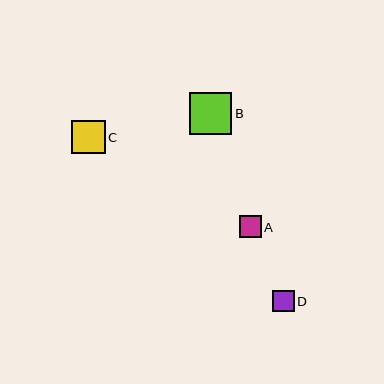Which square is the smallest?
Square D is the smallest with a size of approximately 21 pixels.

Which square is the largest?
Square B is the largest with a size of approximately 43 pixels.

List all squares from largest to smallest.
From largest to smallest: B, C, A, D.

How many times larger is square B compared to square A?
Square B is approximately 2.0 times the size of square A.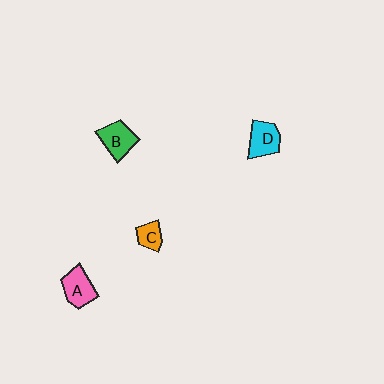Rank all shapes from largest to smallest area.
From largest to smallest: B (green), A (pink), D (cyan), C (orange).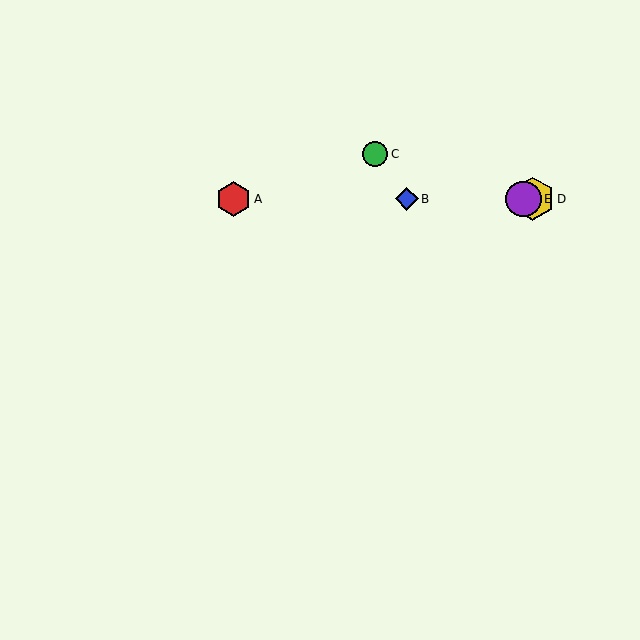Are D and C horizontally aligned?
No, D is at y≈199 and C is at y≈154.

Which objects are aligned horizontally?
Objects A, B, D, E are aligned horizontally.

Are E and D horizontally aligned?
Yes, both are at y≈199.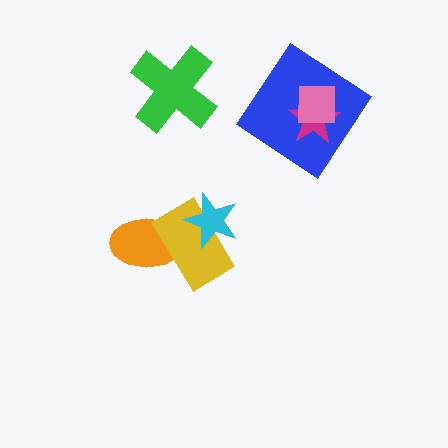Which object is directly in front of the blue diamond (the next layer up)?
The magenta star is directly in front of the blue diamond.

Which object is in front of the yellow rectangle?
The cyan star is in front of the yellow rectangle.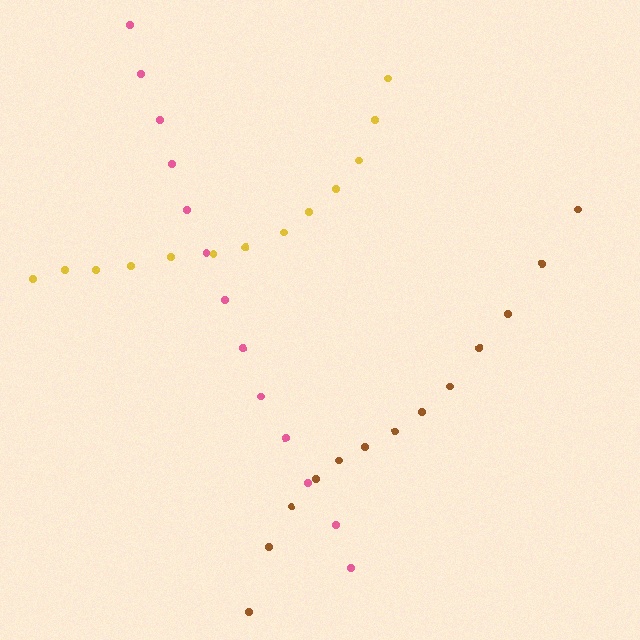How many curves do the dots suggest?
There are 3 distinct paths.